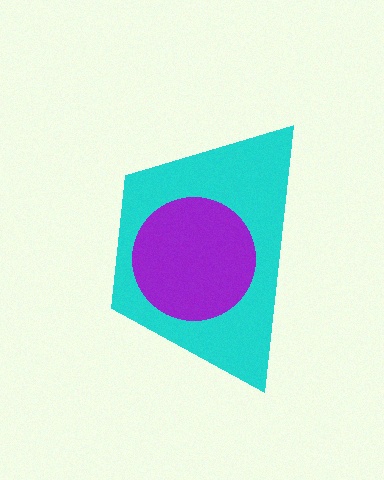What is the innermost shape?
The purple circle.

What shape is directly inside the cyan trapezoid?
The purple circle.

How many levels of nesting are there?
2.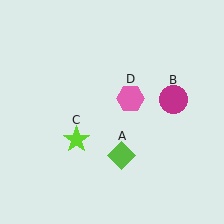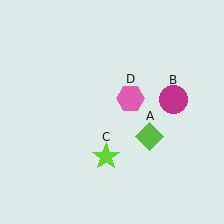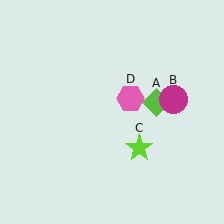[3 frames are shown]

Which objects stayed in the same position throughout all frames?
Magenta circle (object B) and pink hexagon (object D) remained stationary.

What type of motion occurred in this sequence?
The lime diamond (object A), lime star (object C) rotated counterclockwise around the center of the scene.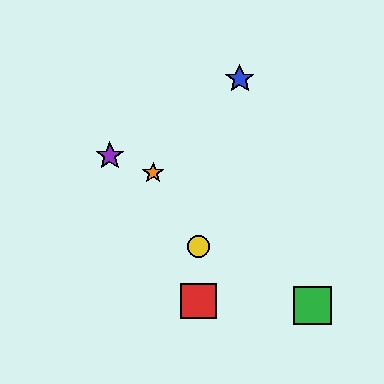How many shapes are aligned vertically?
2 shapes (the red square, the yellow circle) are aligned vertically.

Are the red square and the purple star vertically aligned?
No, the red square is at x≈198 and the purple star is at x≈110.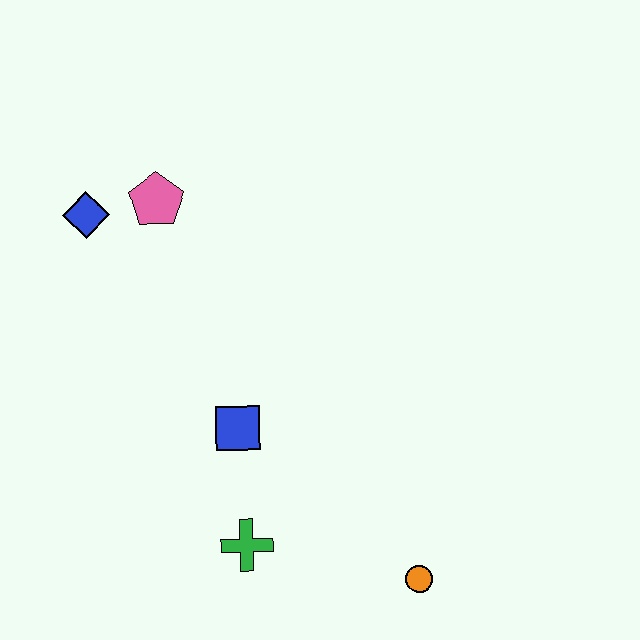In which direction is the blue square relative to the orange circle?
The blue square is to the left of the orange circle.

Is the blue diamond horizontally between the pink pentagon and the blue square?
No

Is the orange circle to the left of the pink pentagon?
No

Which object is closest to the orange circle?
The green cross is closest to the orange circle.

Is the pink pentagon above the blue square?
Yes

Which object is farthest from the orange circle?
The blue diamond is farthest from the orange circle.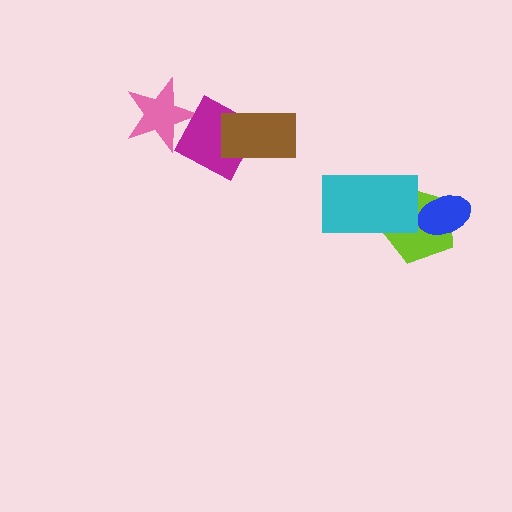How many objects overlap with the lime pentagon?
2 objects overlap with the lime pentagon.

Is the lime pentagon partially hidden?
Yes, it is partially covered by another shape.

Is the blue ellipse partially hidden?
No, no other shape covers it.